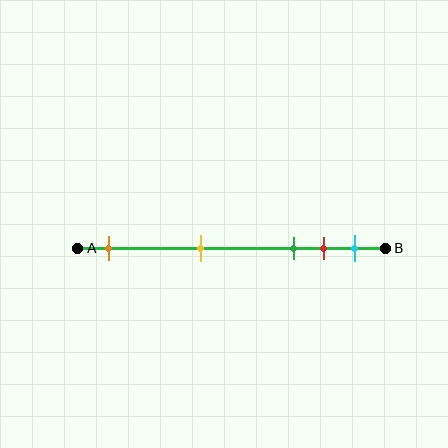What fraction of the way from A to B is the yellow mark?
The yellow mark is approximately 40% (0.4) of the way from A to B.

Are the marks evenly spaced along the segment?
No, the marks are not evenly spaced.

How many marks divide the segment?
There are 5 marks dividing the segment.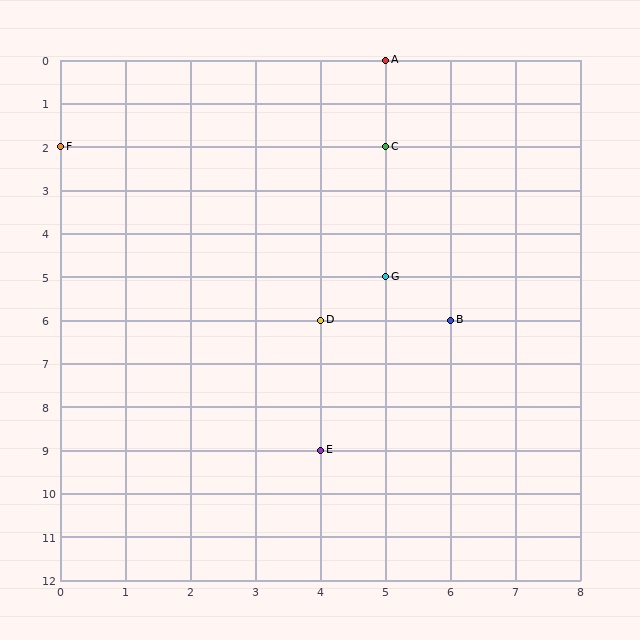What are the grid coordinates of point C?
Point C is at grid coordinates (5, 2).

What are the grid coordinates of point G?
Point G is at grid coordinates (5, 5).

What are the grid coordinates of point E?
Point E is at grid coordinates (4, 9).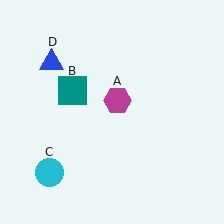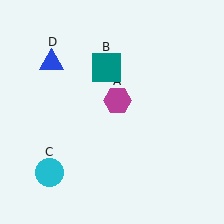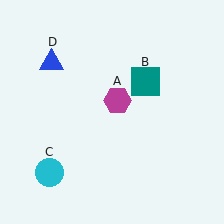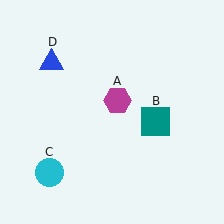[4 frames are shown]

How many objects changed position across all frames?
1 object changed position: teal square (object B).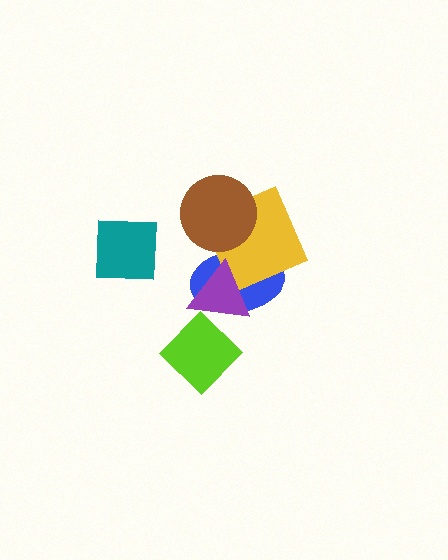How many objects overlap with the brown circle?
2 objects overlap with the brown circle.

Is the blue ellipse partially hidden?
Yes, it is partially covered by another shape.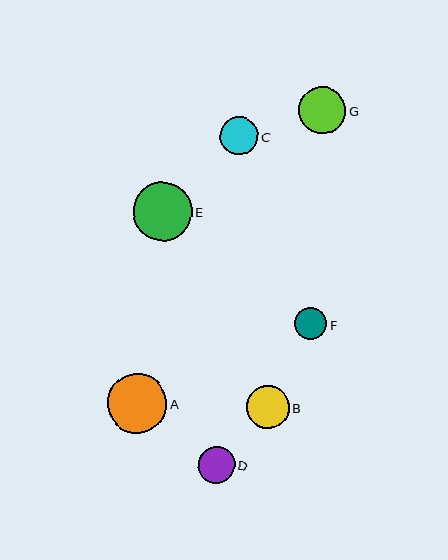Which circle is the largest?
Circle A is the largest with a size of approximately 60 pixels.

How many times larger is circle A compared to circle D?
Circle A is approximately 1.6 times the size of circle D.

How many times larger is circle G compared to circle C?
Circle G is approximately 1.2 times the size of circle C.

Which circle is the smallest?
Circle F is the smallest with a size of approximately 32 pixels.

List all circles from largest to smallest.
From largest to smallest: A, E, G, B, C, D, F.